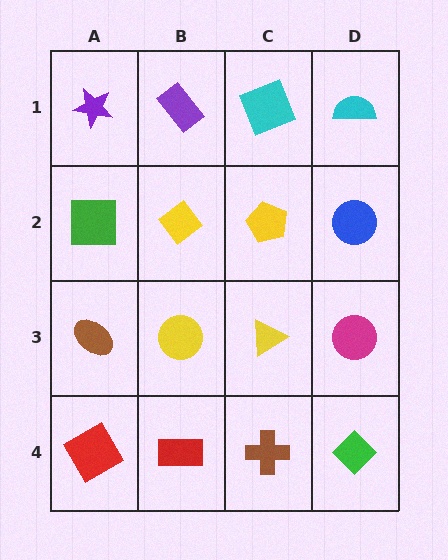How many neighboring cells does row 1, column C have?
3.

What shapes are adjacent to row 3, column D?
A blue circle (row 2, column D), a green diamond (row 4, column D), a yellow triangle (row 3, column C).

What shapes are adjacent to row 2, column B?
A purple rectangle (row 1, column B), a yellow circle (row 3, column B), a green square (row 2, column A), a yellow pentagon (row 2, column C).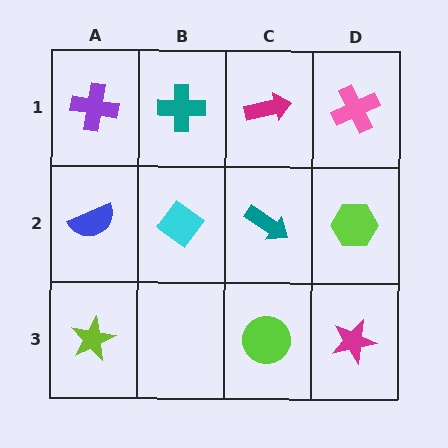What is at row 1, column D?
A pink cross.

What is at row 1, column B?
A teal cross.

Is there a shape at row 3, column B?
No, that cell is empty.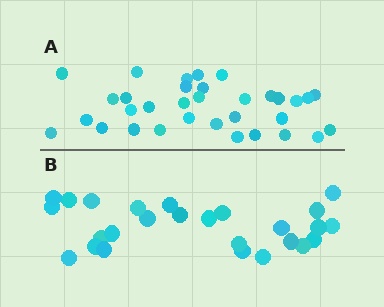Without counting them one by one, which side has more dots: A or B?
Region A (the top region) has more dots.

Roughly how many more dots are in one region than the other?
Region A has roughly 8 or so more dots than region B.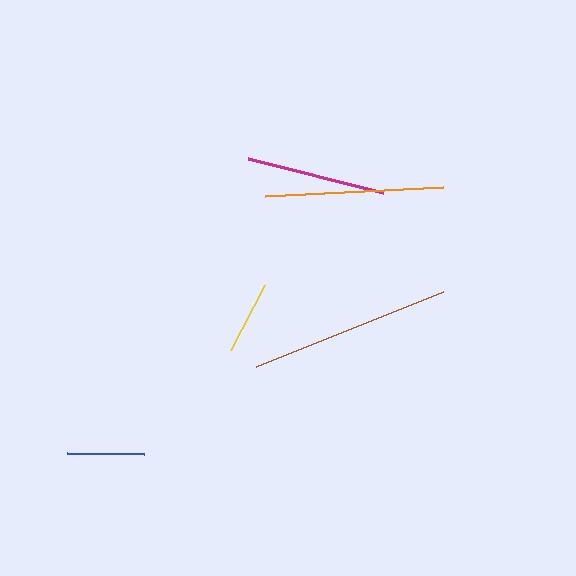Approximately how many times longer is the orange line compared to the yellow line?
The orange line is approximately 2.4 times the length of the yellow line.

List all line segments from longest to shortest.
From longest to shortest: brown, orange, magenta, blue, yellow.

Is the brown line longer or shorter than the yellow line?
The brown line is longer than the yellow line.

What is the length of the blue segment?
The blue segment is approximately 77 pixels long.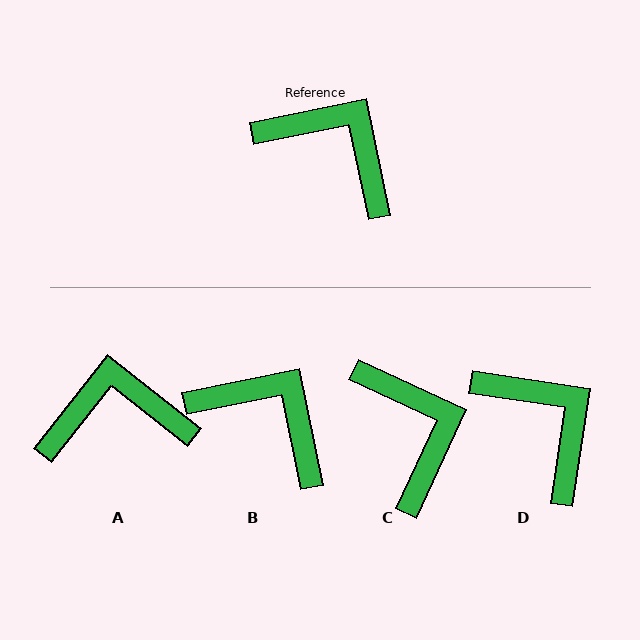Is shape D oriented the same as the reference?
No, it is off by about 20 degrees.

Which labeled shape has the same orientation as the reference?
B.